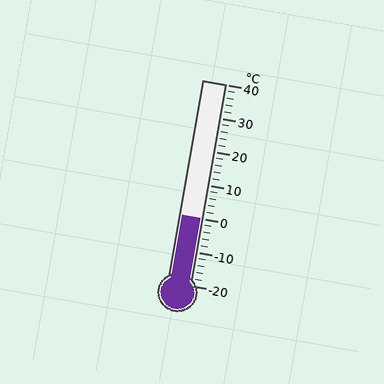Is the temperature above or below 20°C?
The temperature is below 20°C.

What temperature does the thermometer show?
The thermometer shows approximately 0°C.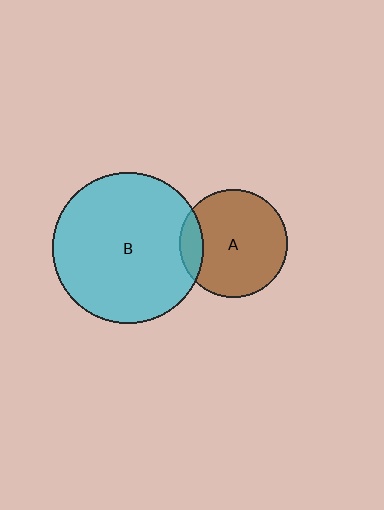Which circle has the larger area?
Circle B (cyan).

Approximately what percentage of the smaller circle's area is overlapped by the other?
Approximately 15%.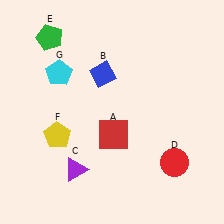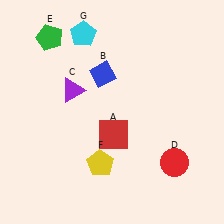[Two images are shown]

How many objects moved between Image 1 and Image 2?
3 objects moved between the two images.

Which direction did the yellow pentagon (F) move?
The yellow pentagon (F) moved right.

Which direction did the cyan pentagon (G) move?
The cyan pentagon (G) moved up.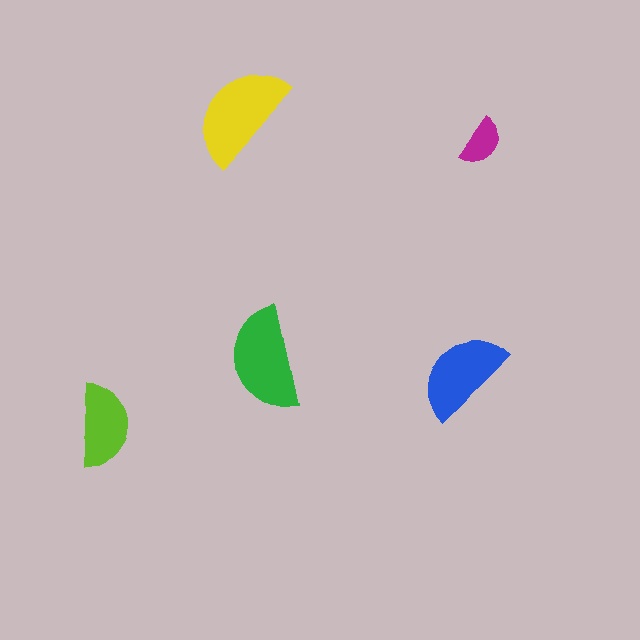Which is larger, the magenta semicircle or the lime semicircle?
The lime one.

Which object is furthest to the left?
The lime semicircle is leftmost.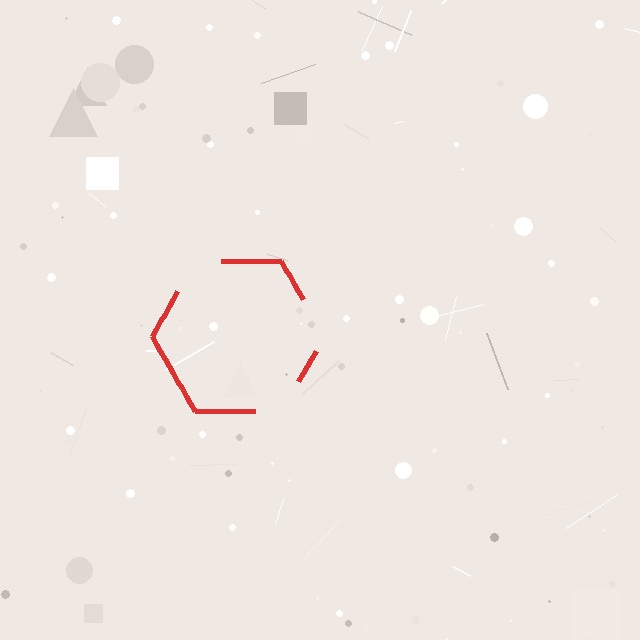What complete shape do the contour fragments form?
The contour fragments form a hexagon.